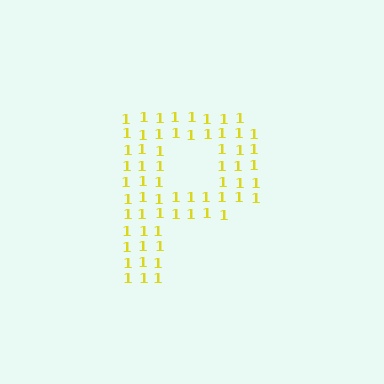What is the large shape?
The large shape is the letter P.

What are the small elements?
The small elements are digit 1's.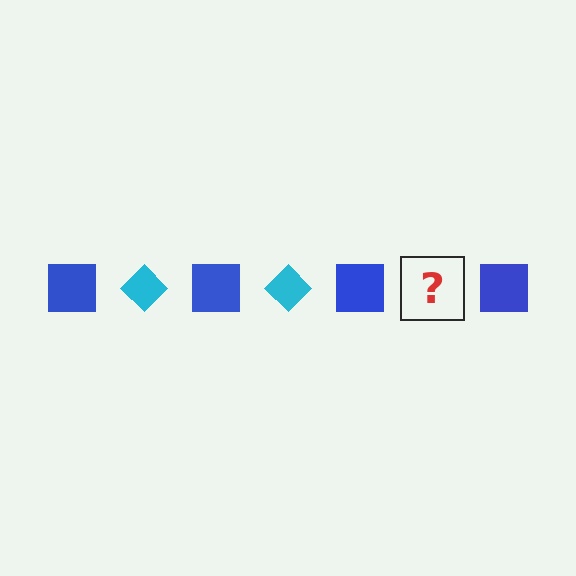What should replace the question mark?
The question mark should be replaced with a cyan diamond.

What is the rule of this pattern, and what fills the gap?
The rule is that the pattern alternates between blue square and cyan diamond. The gap should be filled with a cyan diamond.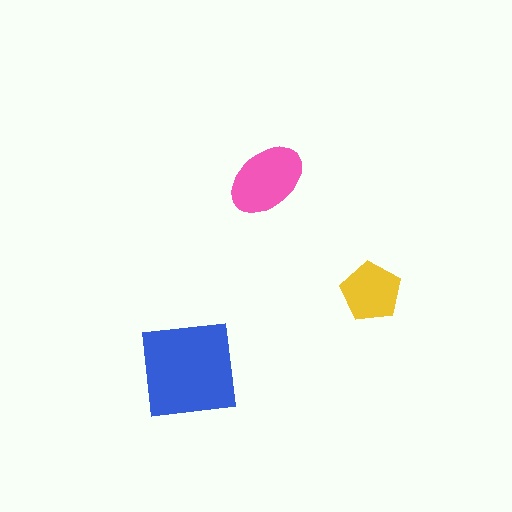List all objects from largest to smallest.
The blue square, the pink ellipse, the yellow pentagon.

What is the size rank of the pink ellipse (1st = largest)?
2nd.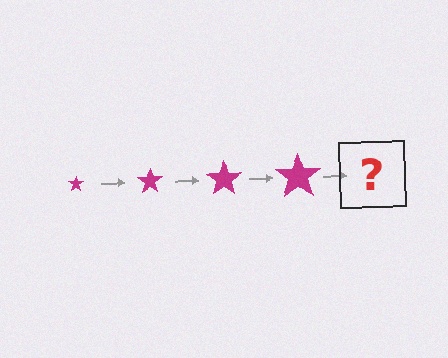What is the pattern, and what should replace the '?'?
The pattern is that the star gets progressively larger each step. The '?' should be a magenta star, larger than the previous one.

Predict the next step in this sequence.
The next step is a magenta star, larger than the previous one.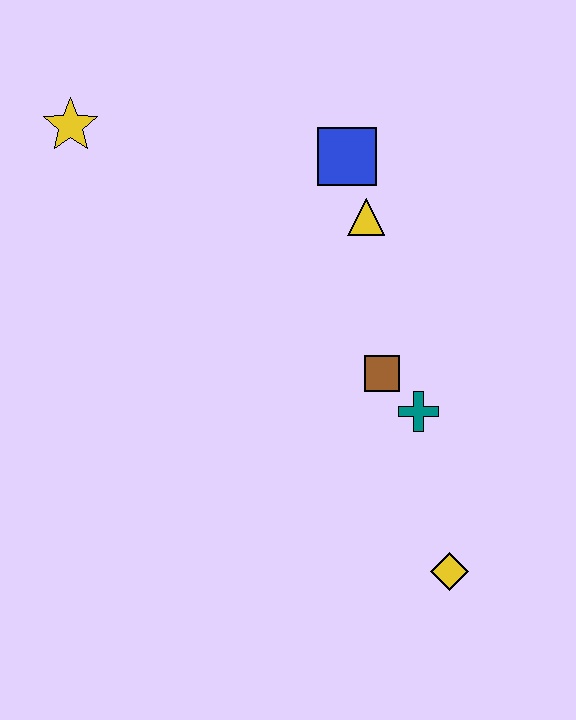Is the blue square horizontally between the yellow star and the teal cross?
Yes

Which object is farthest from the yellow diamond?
The yellow star is farthest from the yellow diamond.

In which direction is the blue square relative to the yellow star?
The blue square is to the right of the yellow star.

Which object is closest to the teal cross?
The brown square is closest to the teal cross.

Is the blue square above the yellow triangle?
Yes